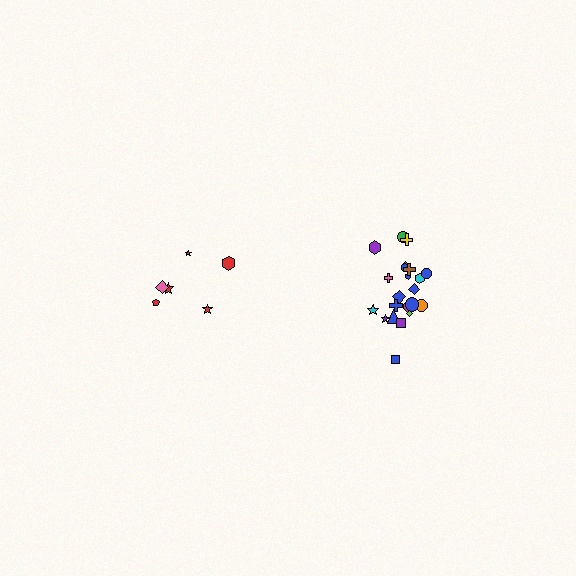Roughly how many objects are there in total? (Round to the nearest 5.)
Roughly 30 objects in total.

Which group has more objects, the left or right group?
The right group.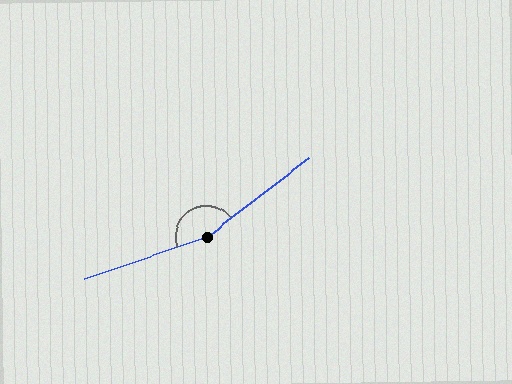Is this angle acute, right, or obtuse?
It is obtuse.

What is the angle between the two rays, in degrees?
Approximately 162 degrees.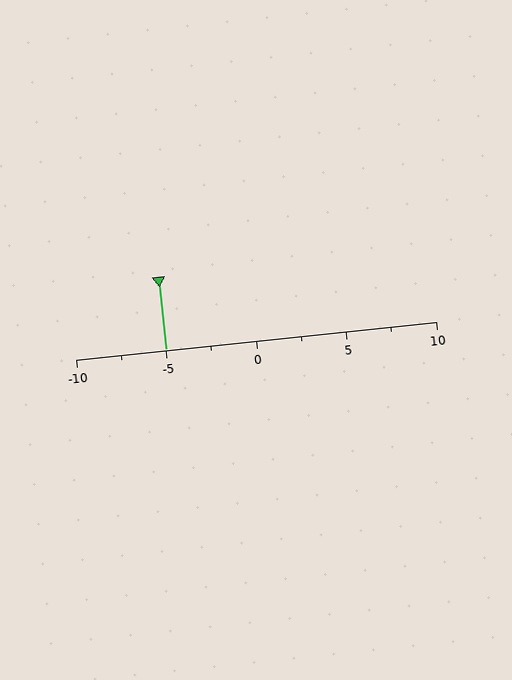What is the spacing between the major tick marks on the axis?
The major ticks are spaced 5 apart.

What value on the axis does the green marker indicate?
The marker indicates approximately -5.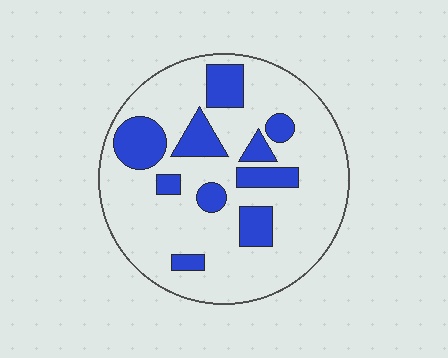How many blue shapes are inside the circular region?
10.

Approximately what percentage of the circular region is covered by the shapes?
Approximately 25%.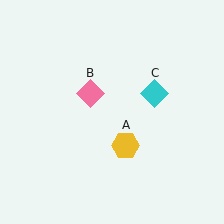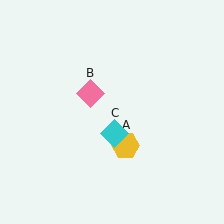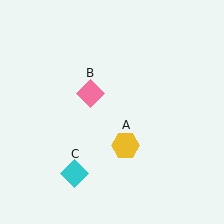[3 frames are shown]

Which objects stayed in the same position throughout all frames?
Yellow hexagon (object A) and pink diamond (object B) remained stationary.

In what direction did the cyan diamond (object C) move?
The cyan diamond (object C) moved down and to the left.